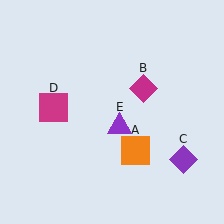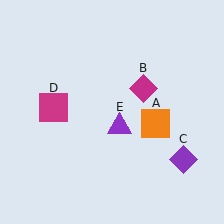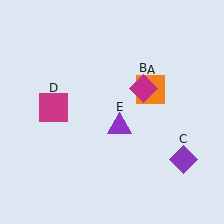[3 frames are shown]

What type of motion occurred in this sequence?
The orange square (object A) rotated counterclockwise around the center of the scene.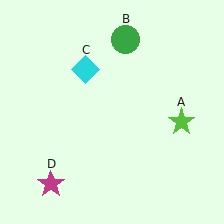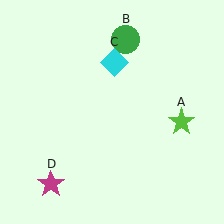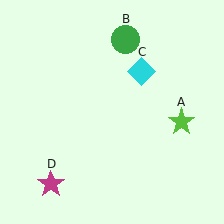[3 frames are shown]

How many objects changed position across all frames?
1 object changed position: cyan diamond (object C).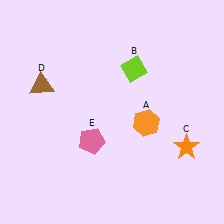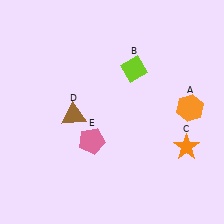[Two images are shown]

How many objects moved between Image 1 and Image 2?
2 objects moved between the two images.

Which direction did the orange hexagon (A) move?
The orange hexagon (A) moved right.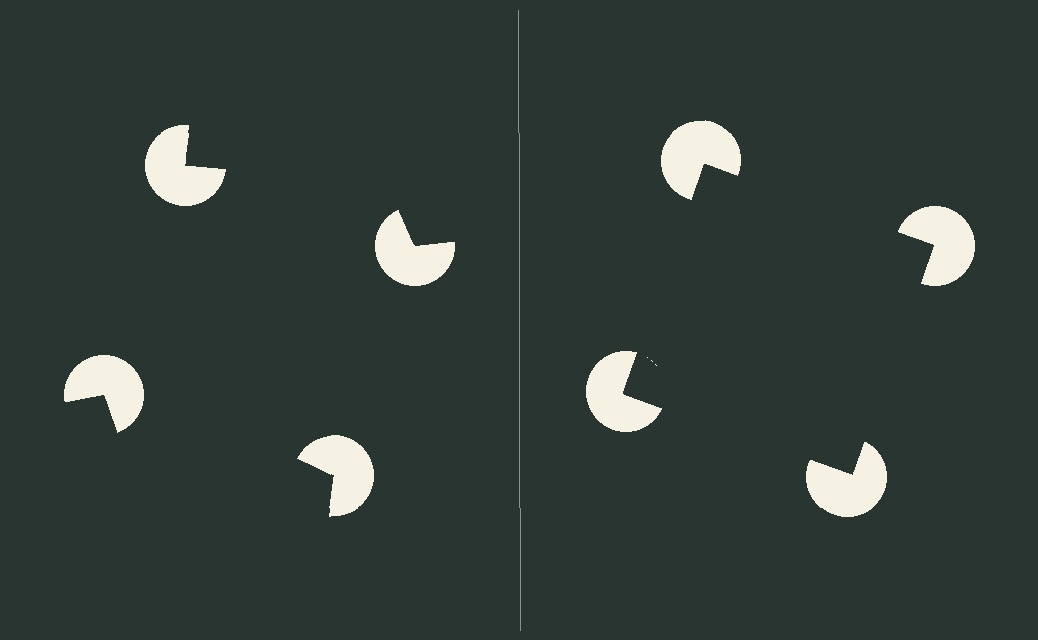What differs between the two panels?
The pac-man discs are positioned identically on both sides; only the wedge orientations differ. On the right they align to a square; on the left they are misaligned.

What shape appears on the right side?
An illusory square.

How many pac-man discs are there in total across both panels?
8 — 4 on each side.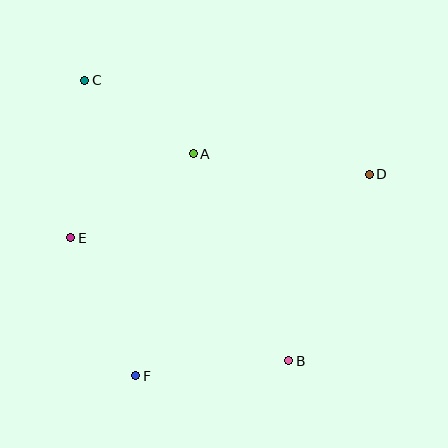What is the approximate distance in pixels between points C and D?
The distance between C and D is approximately 300 pixels.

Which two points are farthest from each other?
Points B and C are farthest from each other.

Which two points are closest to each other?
Points A and C are closest to each other.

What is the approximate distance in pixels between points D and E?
The distance between D and E is approximately 305 pixels.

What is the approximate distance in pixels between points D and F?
The distance between D and F is approximately 309 pixels.